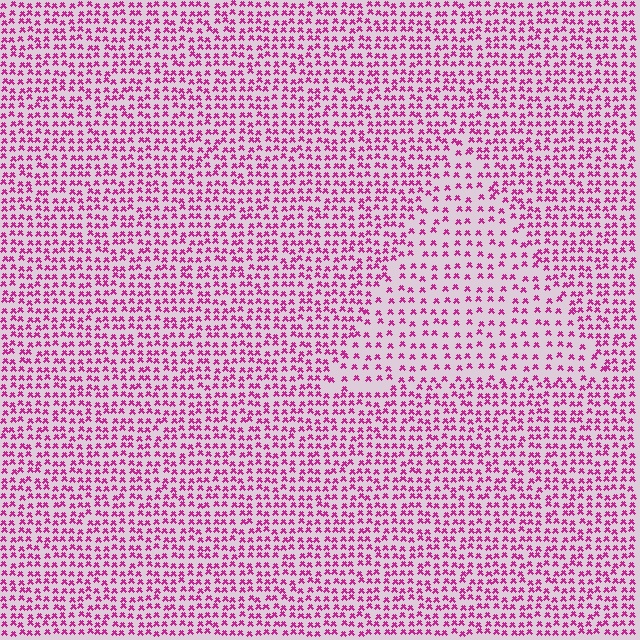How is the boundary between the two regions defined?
The boundary is defined by a change in element density (approximately 1.8x ratio). All elements are the same color, size, and shape.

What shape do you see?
I see a triangle.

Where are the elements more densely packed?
The elements are more densely packed outside the triangle boundary.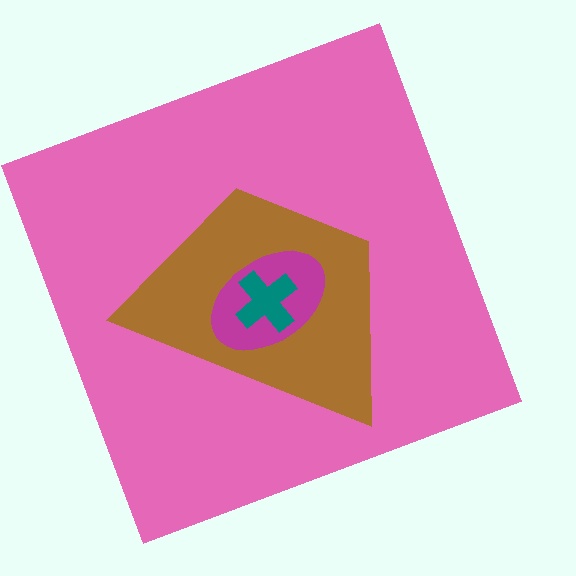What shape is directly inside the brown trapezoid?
The magenta ellipse.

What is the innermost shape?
The teal cross.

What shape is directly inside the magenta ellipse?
The teal cross.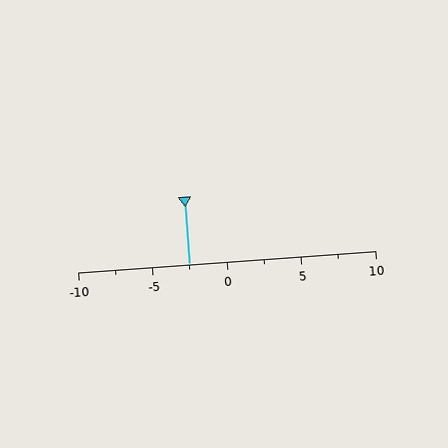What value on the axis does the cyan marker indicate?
The marker indicates approximately -2.5.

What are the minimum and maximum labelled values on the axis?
The axis runs from -10 to 10.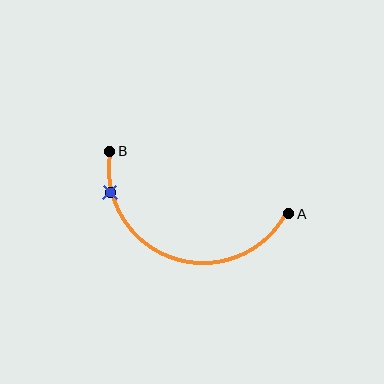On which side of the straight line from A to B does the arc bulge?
The arc bulges below the straight line connecting A and B.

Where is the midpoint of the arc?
The arc midpoint is the point on the curve farthest from the straight line joining A and B. It sits below that line.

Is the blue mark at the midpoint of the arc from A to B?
No. The blue mark lies on the arc but is closer to endpoint B. The arc midpoint would be at the point on the curve equidistant along the arc from both A and B.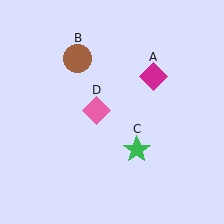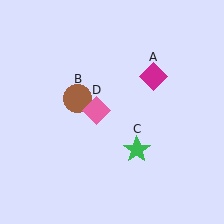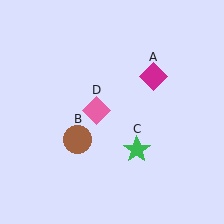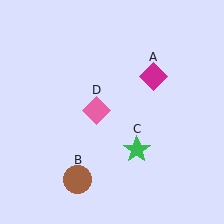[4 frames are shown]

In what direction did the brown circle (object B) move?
The brown circle (object B) moved down.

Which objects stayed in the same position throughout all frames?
Magenta diamond (object A) and green star (object C) and pink diamond (object D) remained stationary.